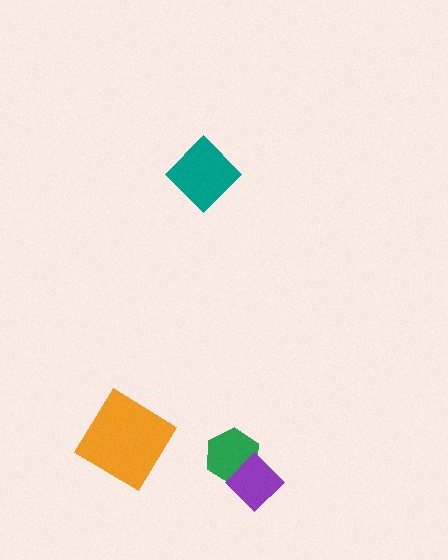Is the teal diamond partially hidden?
No, no other shape covers it.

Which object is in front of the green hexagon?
The purple diamond is in front of the green hexagon.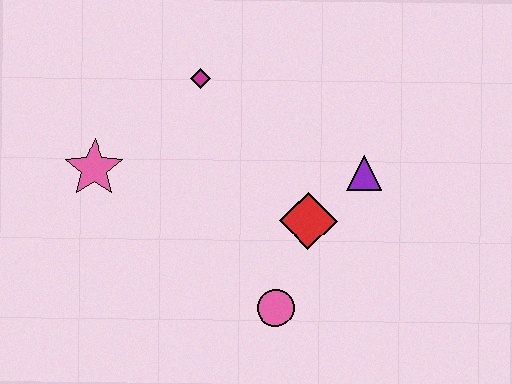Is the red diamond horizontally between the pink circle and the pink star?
No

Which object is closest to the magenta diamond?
The pink star is closest to the magenta diamond.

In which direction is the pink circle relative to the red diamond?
The pink circle is below the red diamond.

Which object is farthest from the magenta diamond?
The pink circle is farthest from the magenta diamond.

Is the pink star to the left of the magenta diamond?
Yes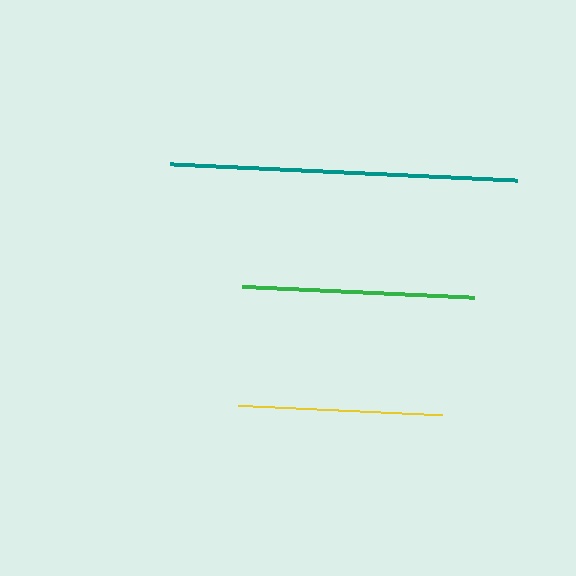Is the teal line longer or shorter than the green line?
The teal line is longer than the green line.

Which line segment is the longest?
The teal line is the longest at approximately 348 pixels.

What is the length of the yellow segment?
The yellow segment is approximately 204 pixels long.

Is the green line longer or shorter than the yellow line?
The green line is longer than the yellow line.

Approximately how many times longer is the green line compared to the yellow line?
The green line is approximately 1.1 times the length of the yellow line.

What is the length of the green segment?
The green segment is approximately 232 pixels long.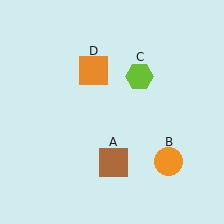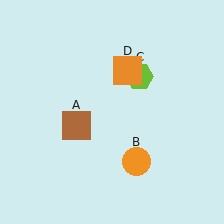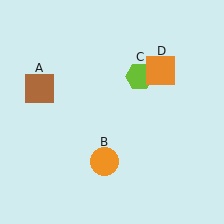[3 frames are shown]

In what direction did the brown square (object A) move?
The brown square (object A) moved up and to the left.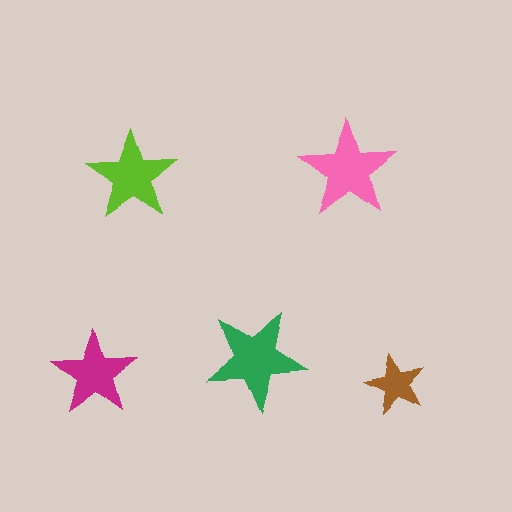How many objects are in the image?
There are 5 objects in the image.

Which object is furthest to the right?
The brown star is rightmost.